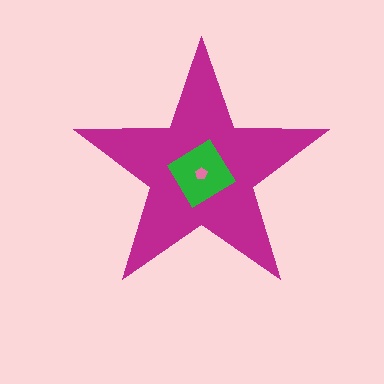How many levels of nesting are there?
3.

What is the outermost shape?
The magenta star.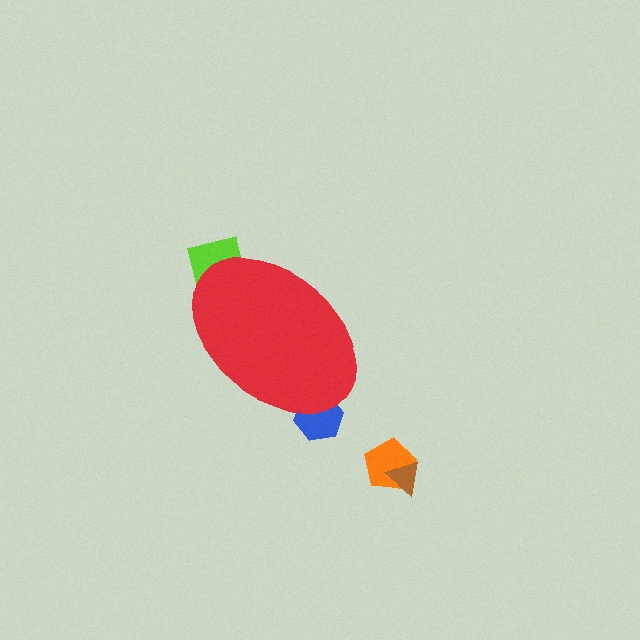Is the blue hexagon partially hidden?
Yes, the blue hexagon is partially hidden behind the red ellipse.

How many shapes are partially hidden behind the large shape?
2 shapes are partially hidden.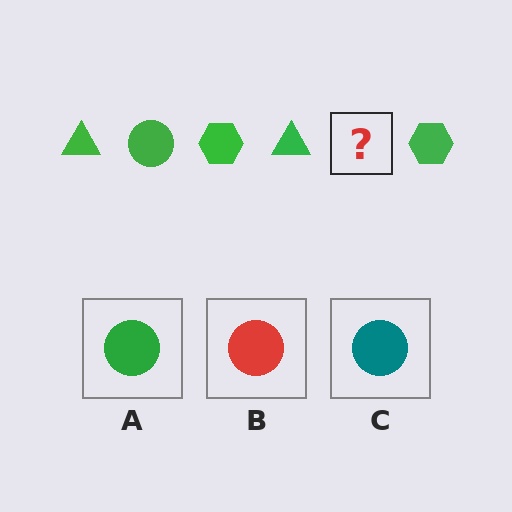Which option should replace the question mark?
Option A.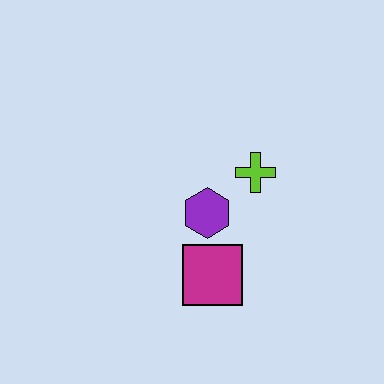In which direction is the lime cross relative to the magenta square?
The lime cross is above the magenta square.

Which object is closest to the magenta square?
The purple hexagon is closest to the magenta square.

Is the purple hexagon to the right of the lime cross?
No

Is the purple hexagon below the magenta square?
No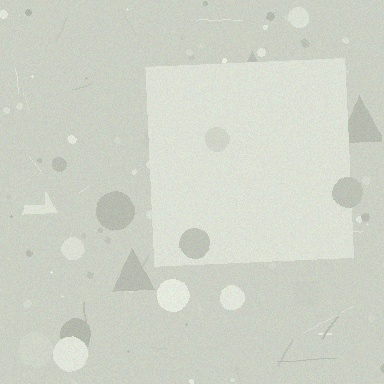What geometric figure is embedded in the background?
A square is embedded in the background.